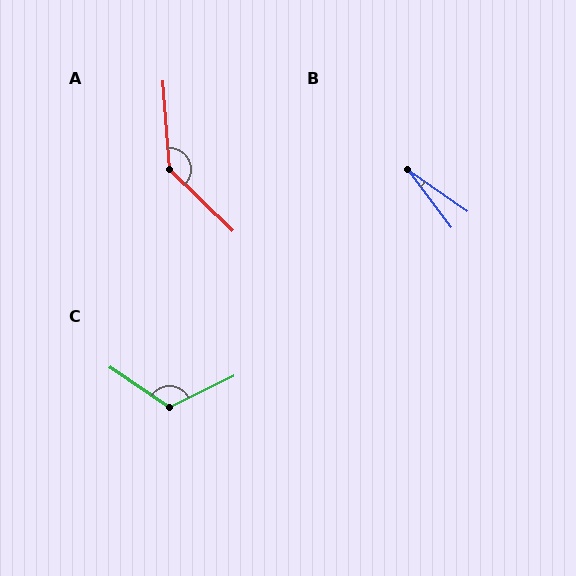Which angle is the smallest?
B, at approximately 18 degrees.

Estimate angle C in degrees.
Approximately 119 degrees.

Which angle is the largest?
A, at approximately 138 degrees.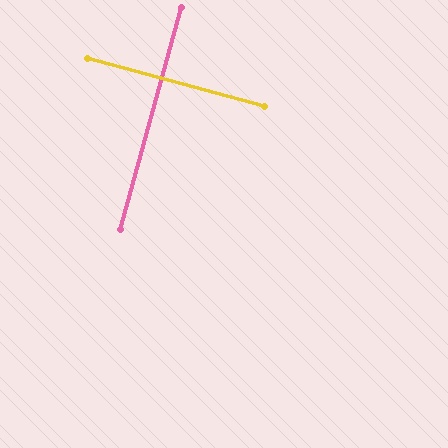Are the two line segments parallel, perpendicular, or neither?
Perpendicular — they meet at approximately 90°.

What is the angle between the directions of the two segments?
Approximately 90 degrees.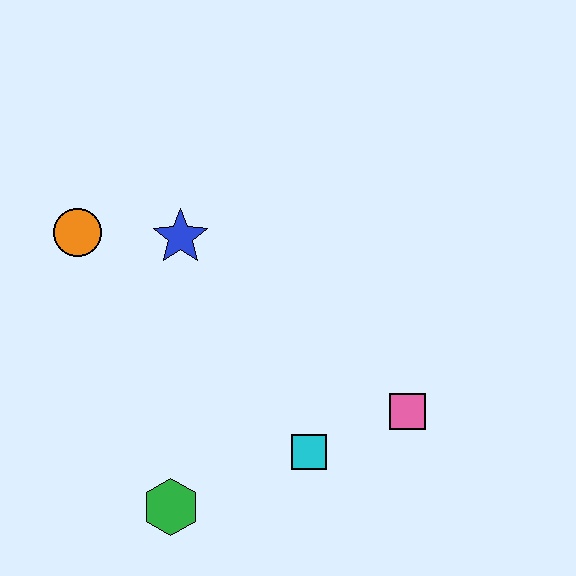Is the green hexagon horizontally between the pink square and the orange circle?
Yes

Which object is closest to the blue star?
The orange circle is closest to the blue star.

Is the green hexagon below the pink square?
Yes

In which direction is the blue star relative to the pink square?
The blue star is to the left of the pink square.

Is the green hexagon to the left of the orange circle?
No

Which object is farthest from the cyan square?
The orange circle is farthest from the cyan square.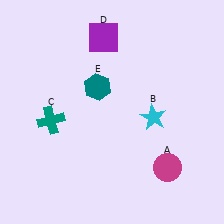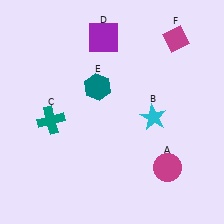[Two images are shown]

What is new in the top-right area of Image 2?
A magenta diamond (F) was added in the top-right area of Image 2.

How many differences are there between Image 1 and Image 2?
There is 1 difference between the two images.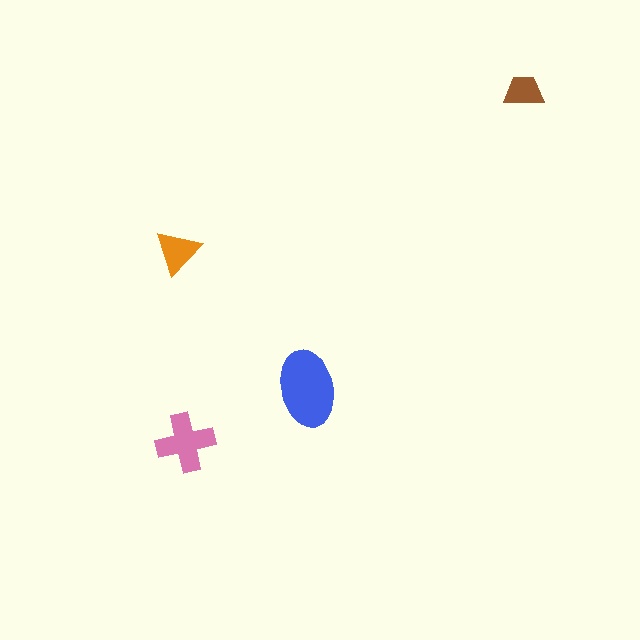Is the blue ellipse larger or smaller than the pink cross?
Larger.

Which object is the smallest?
The brown trapezoid.